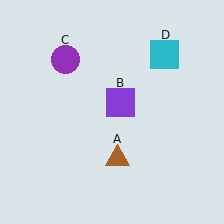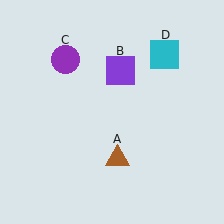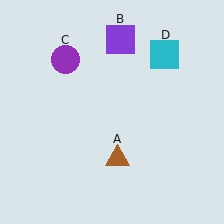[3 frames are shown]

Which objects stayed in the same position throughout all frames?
Brown triangle (object A) and purple circle (object C) and cyan square (object D) remained stationary.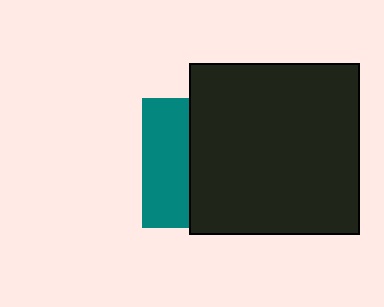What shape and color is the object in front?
The object in front is a black square.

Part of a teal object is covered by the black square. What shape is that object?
It is a square.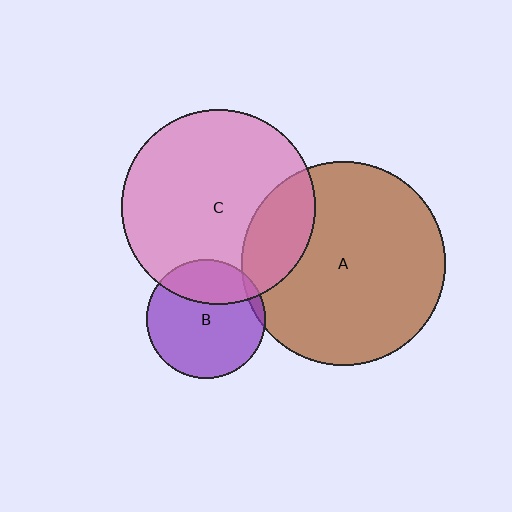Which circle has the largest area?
Circle A (brown).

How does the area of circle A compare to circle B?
Approximately 2.9 times.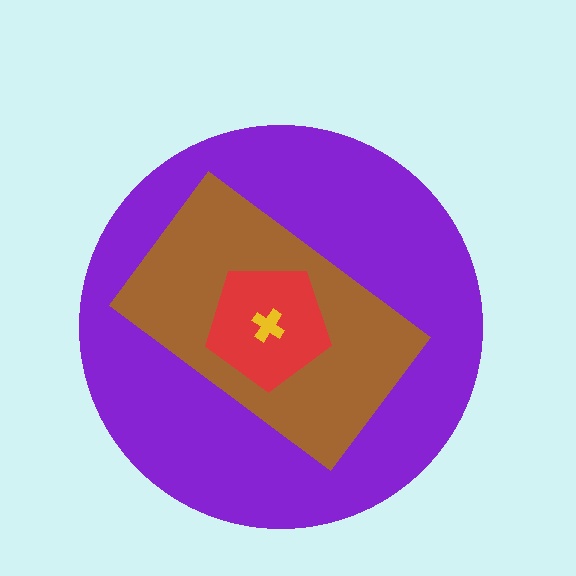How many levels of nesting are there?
4.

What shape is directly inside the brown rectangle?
The red pentagon.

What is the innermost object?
The yellow cross.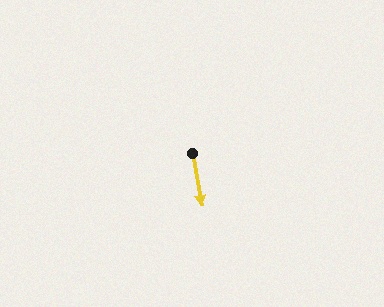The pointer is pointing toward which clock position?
Roughly 6 o'clock.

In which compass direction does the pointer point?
South.